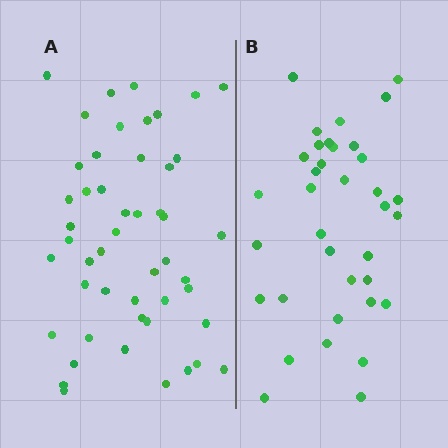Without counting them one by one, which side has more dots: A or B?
Region A (the left region) has more dots.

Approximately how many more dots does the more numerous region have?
Region A has approximately 15 more dots than region B.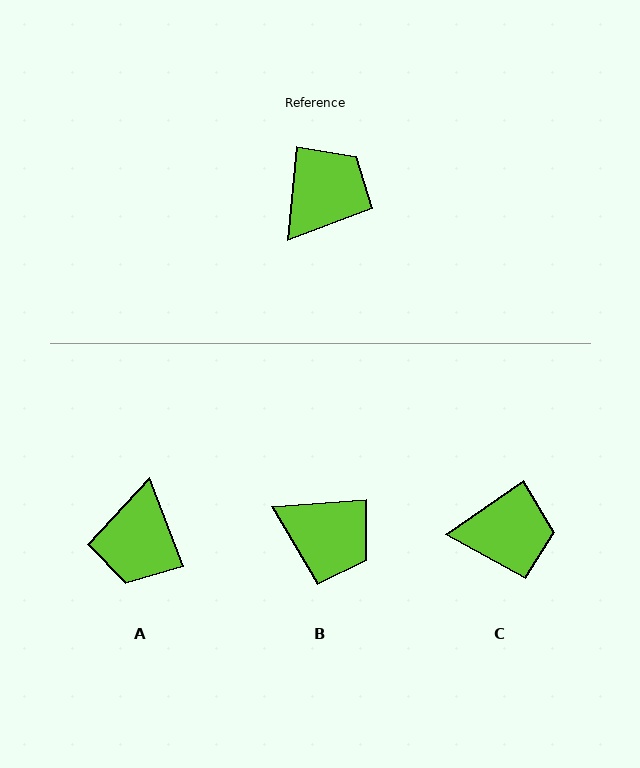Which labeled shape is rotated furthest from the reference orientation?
A, about 154 degrees away.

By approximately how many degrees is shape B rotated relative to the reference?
Approximately 80 degrees clockwise.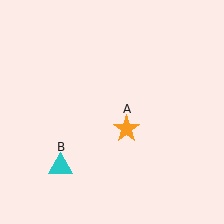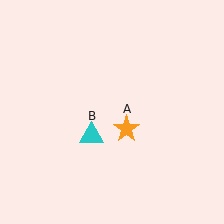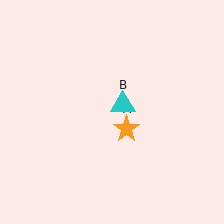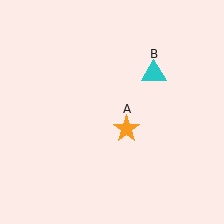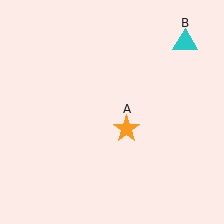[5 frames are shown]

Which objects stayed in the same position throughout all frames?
Orange star (object A) remained stationary.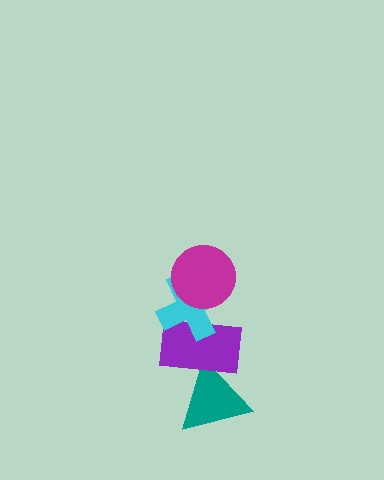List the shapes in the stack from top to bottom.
From top to bottom: the magenta circle, the cyan cross, the purple rectangle, the teal triangle.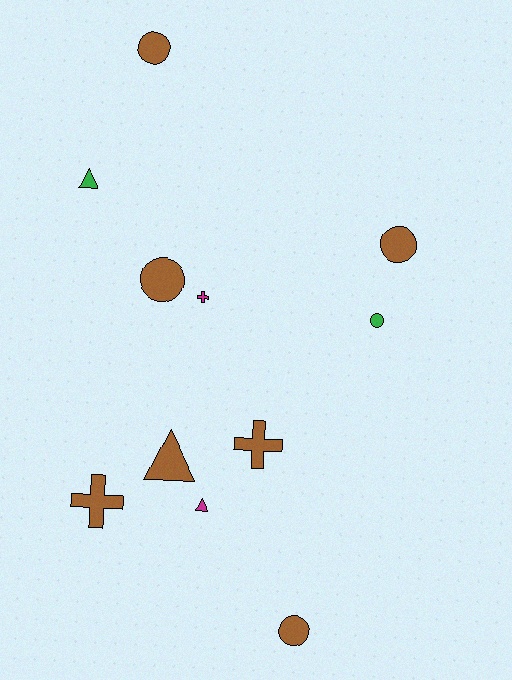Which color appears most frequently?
Brown, with 7 objects.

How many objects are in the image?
There are 11 objects.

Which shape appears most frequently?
Circle, with 5 objects.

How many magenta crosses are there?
There is 1 magenta cross.